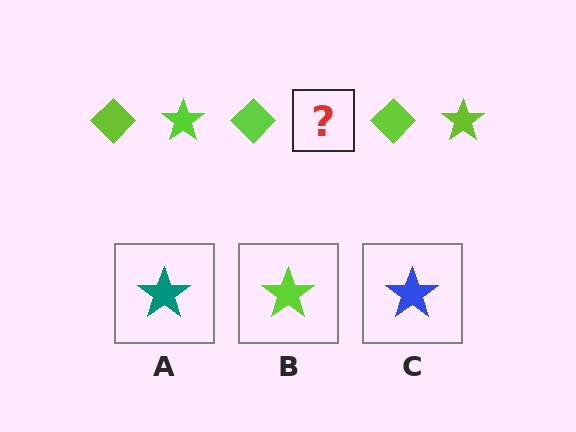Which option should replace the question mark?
Option B.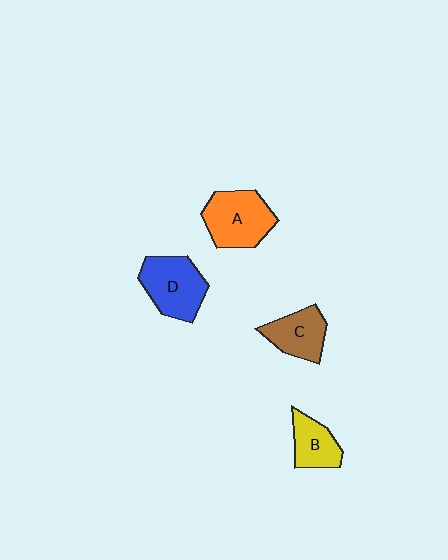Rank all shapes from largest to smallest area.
From largest to smallest: A (orange), D (blue), C (brown), B (yellow).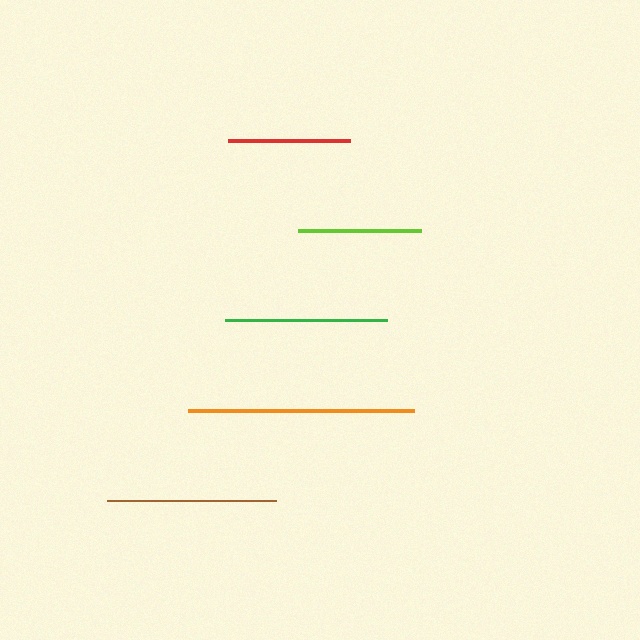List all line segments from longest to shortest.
From longest to shortest: orange, brown, green, lime, red.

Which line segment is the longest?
The orange line is the longest at approximately 225 pixels.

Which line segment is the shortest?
The red line is the shortest at approximately 121 pixels.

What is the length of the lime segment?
The lime segment is approximately 123 pixels long.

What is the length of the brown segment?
The brown segment is approximately 170 pixels long.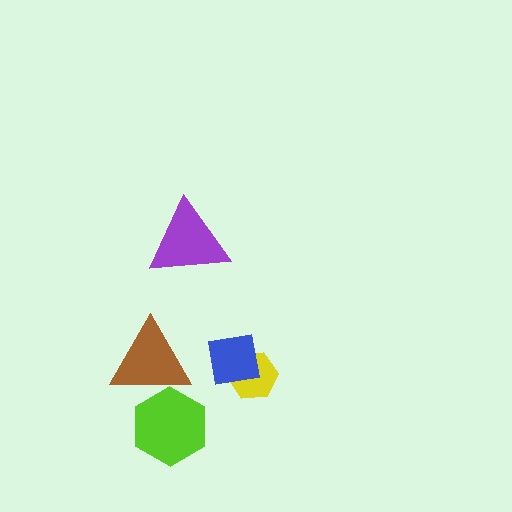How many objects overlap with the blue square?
1 object overlaps with the blue square.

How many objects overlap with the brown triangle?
1 object overlaps with the brown triangle.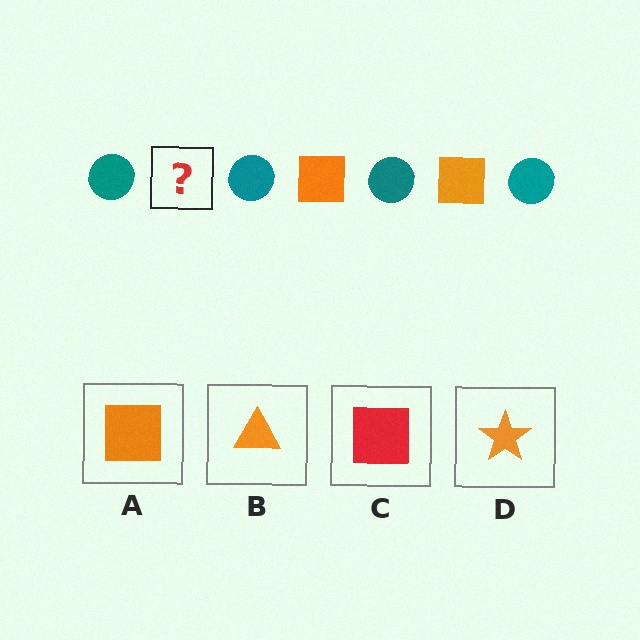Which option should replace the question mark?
Option A.